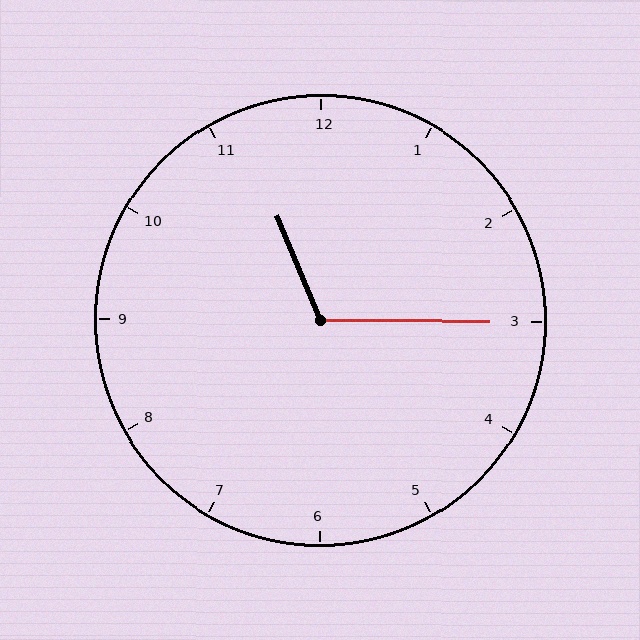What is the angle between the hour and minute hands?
Approximately 112 degrees.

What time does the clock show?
11:15.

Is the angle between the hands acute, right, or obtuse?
It is obtuse.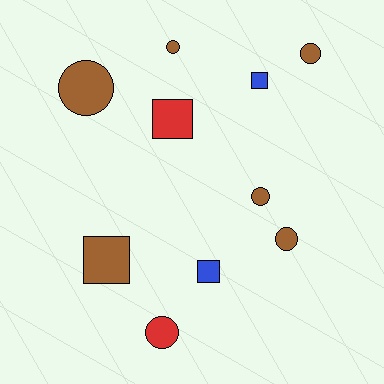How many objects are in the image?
There are 10 objects.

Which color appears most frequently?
Brown, with 6 objects.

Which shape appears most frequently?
Circle, with 6 objects.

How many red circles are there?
There is 1 red circle.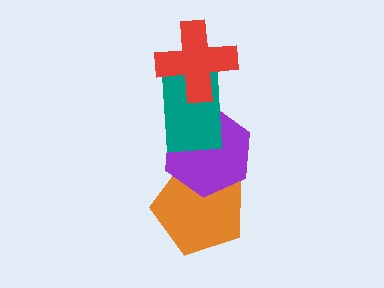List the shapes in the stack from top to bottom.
From top to bottom: the red cross, the teal rectangle, the purple hexagon, the orange pentagon.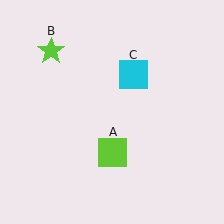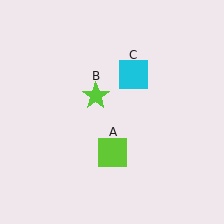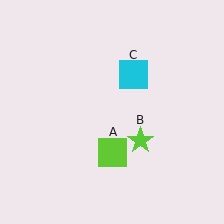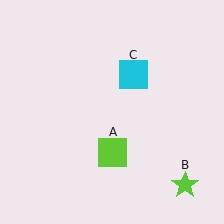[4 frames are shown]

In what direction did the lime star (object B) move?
The lime star (object B) moved down and to the right.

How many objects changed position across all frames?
1 object changed position: lime star (object B).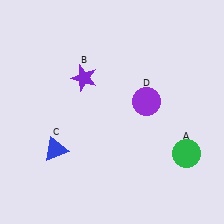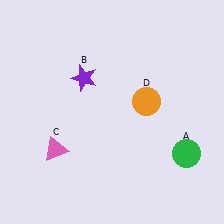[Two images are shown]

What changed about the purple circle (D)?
In Image 1, D is purple. In Image 2, it changed to orange.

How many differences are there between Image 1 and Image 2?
There are 2 differences between the two images.